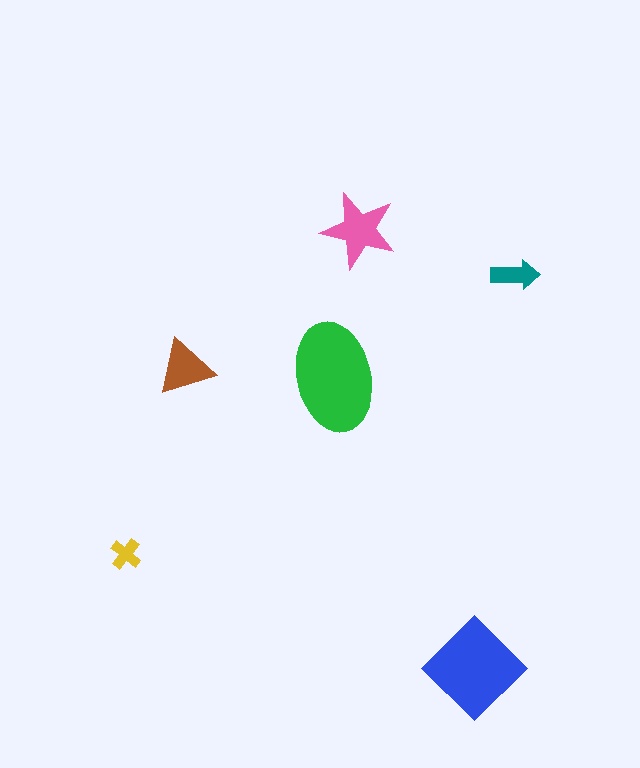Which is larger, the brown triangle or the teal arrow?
The brown triangle.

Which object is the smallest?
The yellow cross.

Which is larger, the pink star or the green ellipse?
The green ellipse.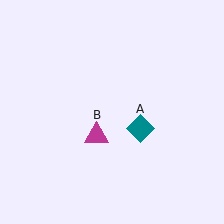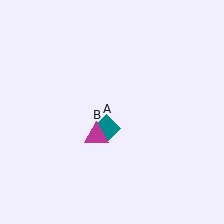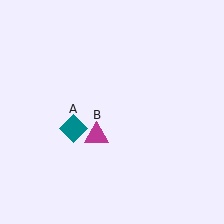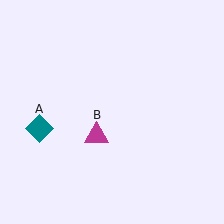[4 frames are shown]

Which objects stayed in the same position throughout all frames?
Magenta triangle (object B) remained stationary.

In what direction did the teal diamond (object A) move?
The teal diamond (object A) moved left.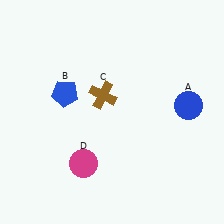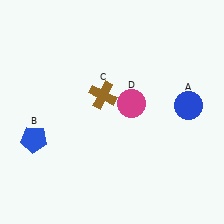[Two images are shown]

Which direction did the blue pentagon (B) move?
The blue pentagon (B) moved down.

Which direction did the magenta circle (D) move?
The magenta circle (D) moved up.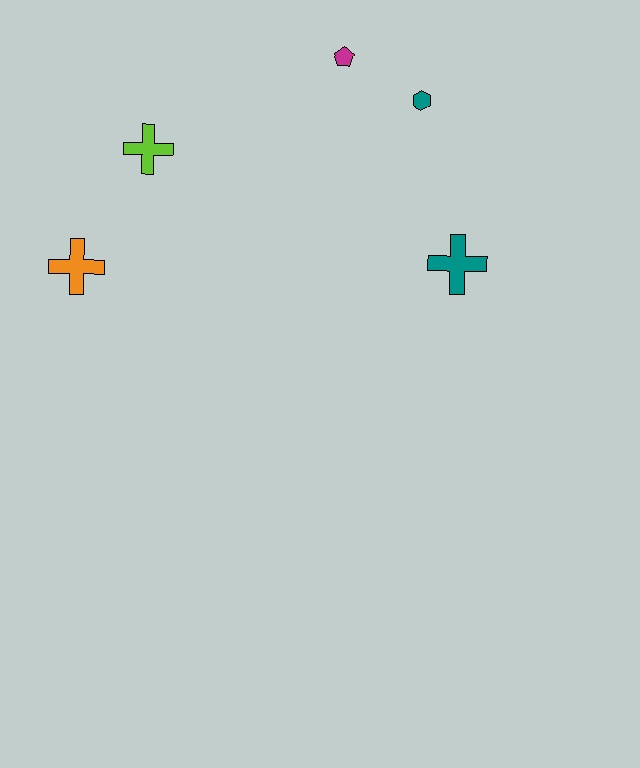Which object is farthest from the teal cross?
The orange cross is farthest from the teal cross.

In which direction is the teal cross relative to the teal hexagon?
The teal cross is below the teal hexagon.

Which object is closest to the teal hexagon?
The magenta pentagon is closest to the teal hexagon.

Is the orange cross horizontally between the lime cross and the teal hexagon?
No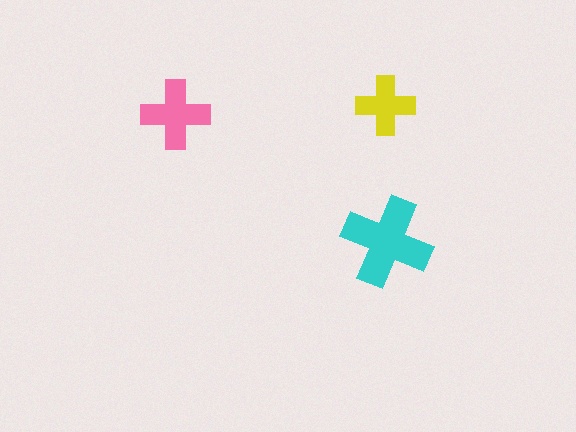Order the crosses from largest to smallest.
the cyan one, the pink one, the yellow one.